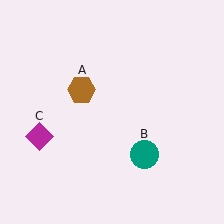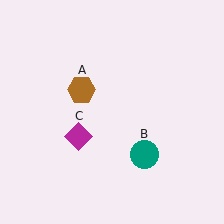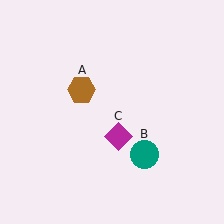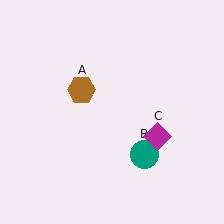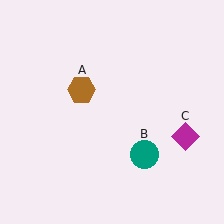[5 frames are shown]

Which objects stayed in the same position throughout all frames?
Brown hexagon (object A) and teal circle (object B) remained stationary.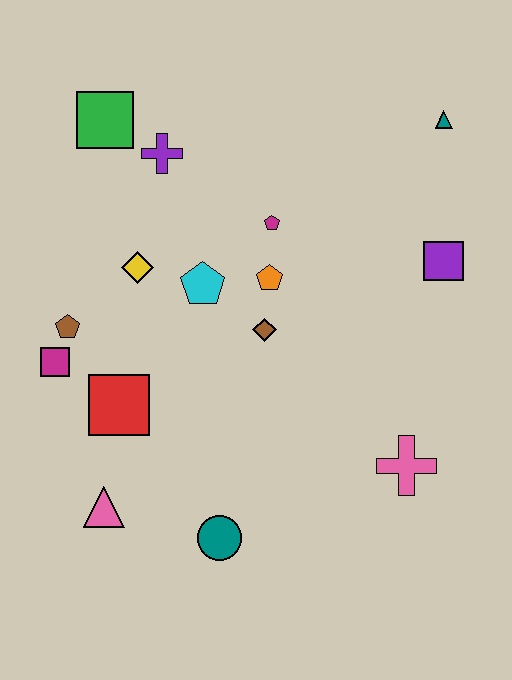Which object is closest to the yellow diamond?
The cyan pentagon is closest to the yellow diamond.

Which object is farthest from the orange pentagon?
The pink triangle is farthest from the orange pentagon.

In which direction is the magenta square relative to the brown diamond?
The magenta square is to the left of the brown diamond.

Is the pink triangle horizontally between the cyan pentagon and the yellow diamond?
No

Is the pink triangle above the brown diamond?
No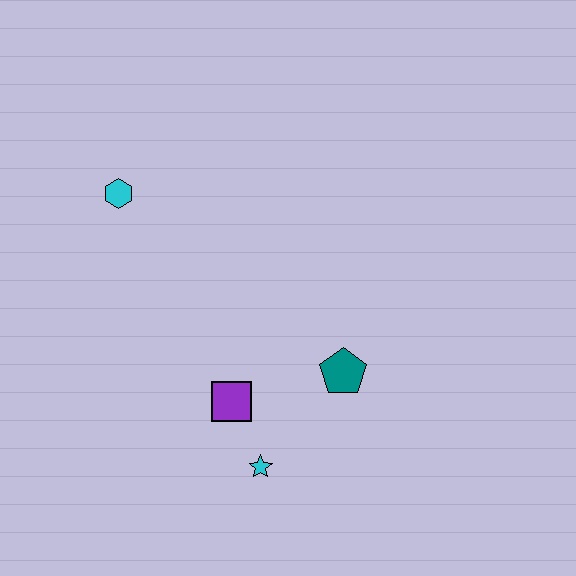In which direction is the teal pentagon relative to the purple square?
The teal pentagon is to the right of the purple square.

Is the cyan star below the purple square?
Yes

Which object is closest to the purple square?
The cyan star is closest to the purple square.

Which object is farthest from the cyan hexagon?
The cyan star is farthest from the cyan hexagon.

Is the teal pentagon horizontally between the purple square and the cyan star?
No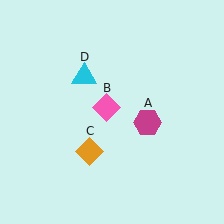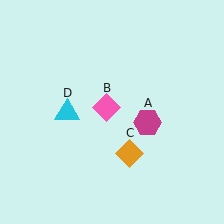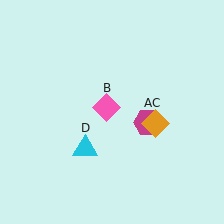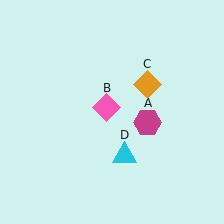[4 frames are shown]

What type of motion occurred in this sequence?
The orange diamond (object C), cyan triangle (object D) rotated counterclockwise around the center of the scene.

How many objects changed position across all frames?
2 objects changed position: orange diamond (object C), cyan triangle (object D).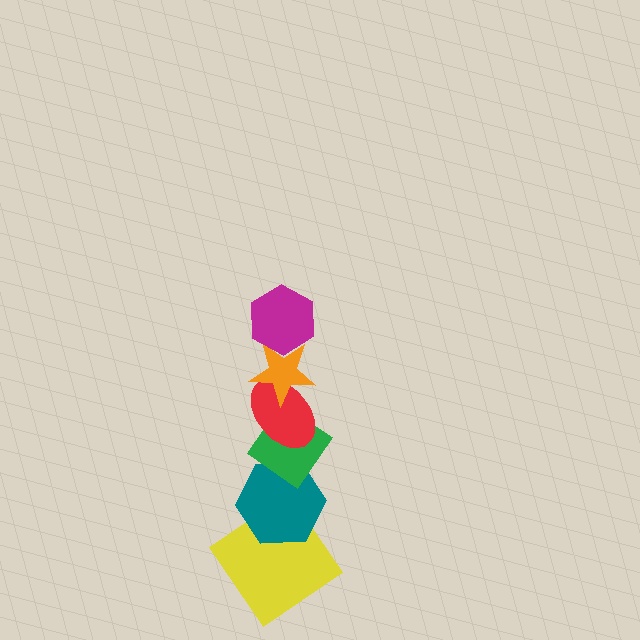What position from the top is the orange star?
The orange star is 2nd from the top.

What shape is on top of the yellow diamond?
The teal hexagon is on top of the yellow diamond.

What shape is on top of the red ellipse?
The orange star is on top of the red ellipse.